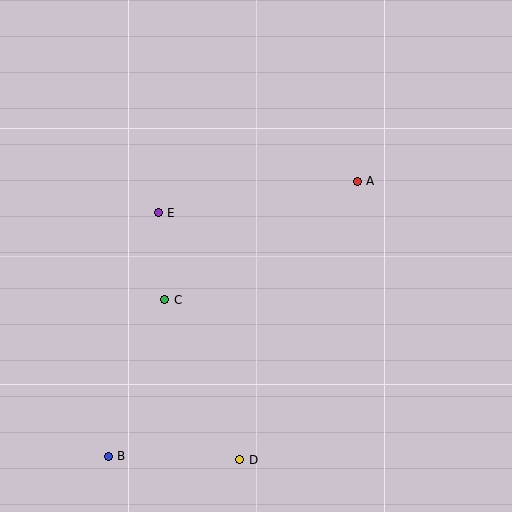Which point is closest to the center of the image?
Point C at (165, 300) is closest to the center.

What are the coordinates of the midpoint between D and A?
The midpoint between D and A is at (298, 320).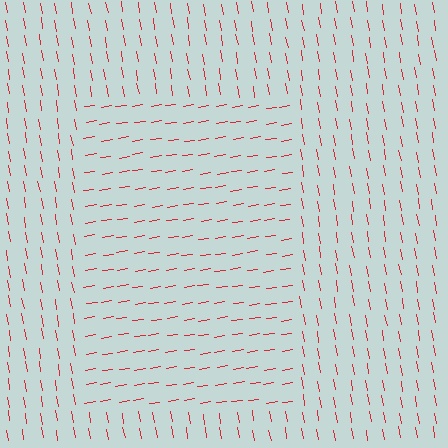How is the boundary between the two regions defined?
The boundary is defined purely by a change in line orientation (approximately 89 degrees difference). All lines are the same color and thickness.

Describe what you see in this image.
The image is filled with small red line segments. A rectangle region in the image has lines oriented differently from the surrounding lines, creating a visible texture boundary.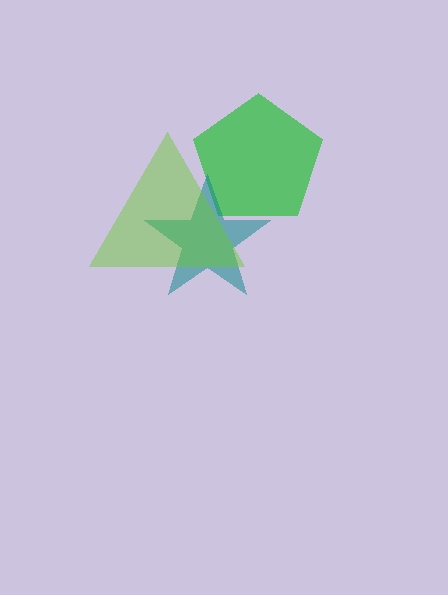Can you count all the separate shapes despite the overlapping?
Yes, there are 3 separate shapes.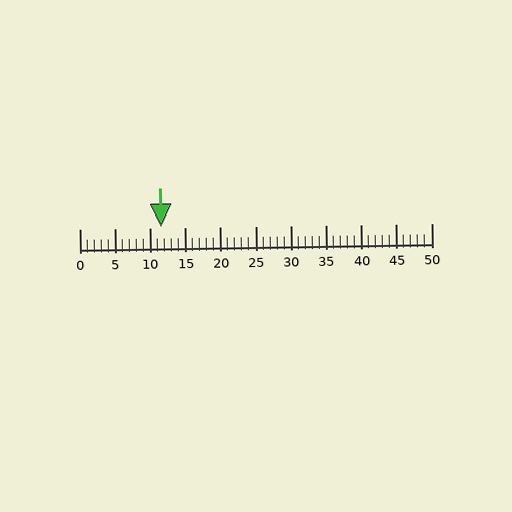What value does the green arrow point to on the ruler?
The green arrow points to approximately 12.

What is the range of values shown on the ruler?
The ruler shows values from 0 to 50.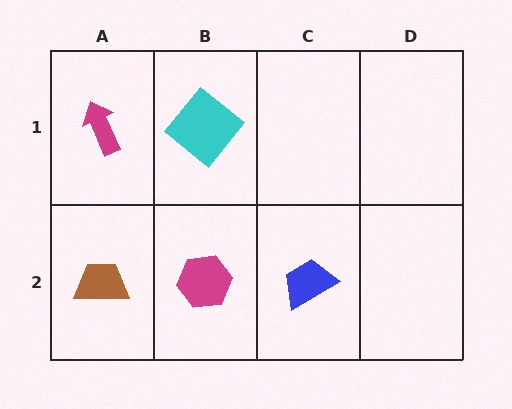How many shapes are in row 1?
2 shapes.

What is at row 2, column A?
A brown trapezoid.